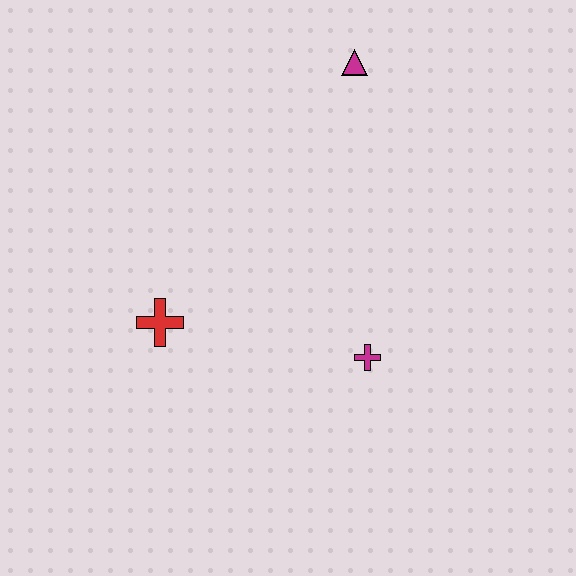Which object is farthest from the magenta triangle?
The red cross is farthest from the magenta triangle.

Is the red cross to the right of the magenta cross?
No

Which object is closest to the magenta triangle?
The magenta cross is closest to the magenta triangle.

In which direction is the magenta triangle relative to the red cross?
The magenta triangle is above the red cross.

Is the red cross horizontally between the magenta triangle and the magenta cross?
No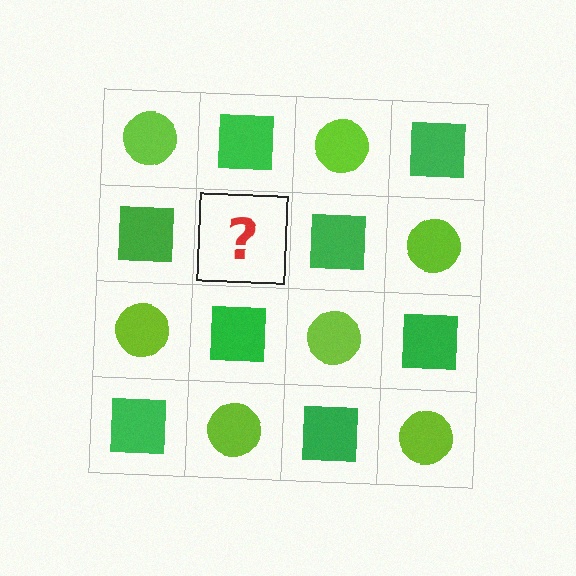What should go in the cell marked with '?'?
The missing cell should contain a lime circle.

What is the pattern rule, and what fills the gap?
The rule is that it alternates lime circle and green square in a checkerboard pattern. The gap should be filled with a lime circle.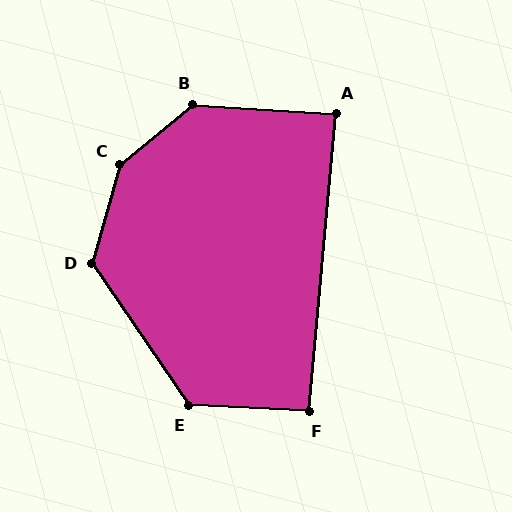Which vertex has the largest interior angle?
C, at approximately 145 degrees.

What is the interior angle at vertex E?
Approximately 127 degrees (obtuse).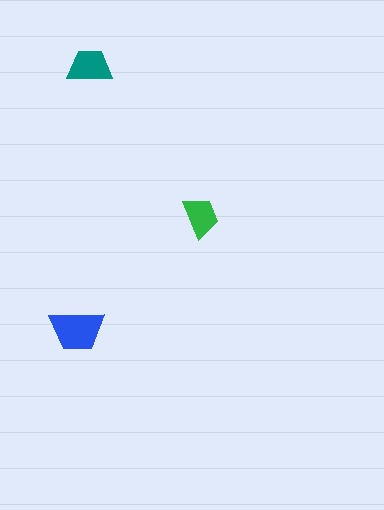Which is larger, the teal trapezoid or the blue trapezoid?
The blue one.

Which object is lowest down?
The blue trapezoid is bottommost.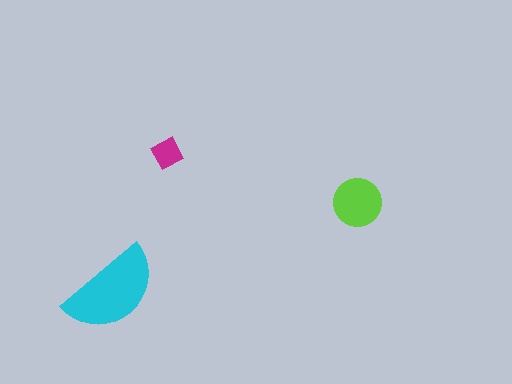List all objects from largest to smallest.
The cyan semicircle, the lime circle, the magenta diamond.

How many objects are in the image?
There are 3 objects in the image.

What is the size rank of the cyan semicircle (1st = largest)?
1st.